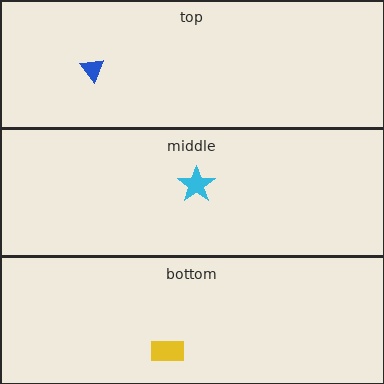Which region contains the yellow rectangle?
The bottom region.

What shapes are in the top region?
The blue triangle.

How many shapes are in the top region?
1.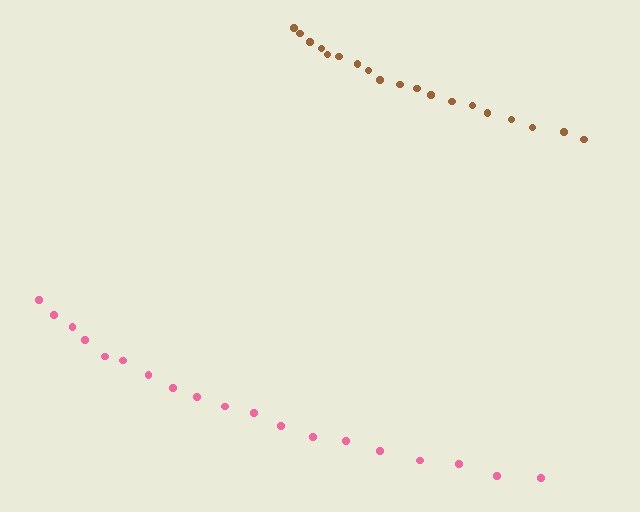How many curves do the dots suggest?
There are 2 distinct paths.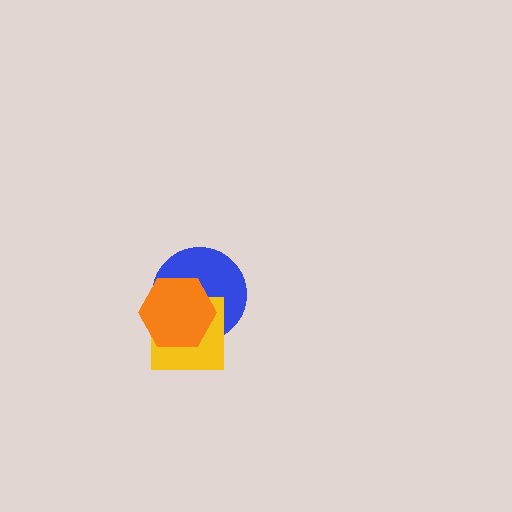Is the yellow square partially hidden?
Yes, it is partially covered by another shape.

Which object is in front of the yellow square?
The orange hexagon is in front of the yellow square.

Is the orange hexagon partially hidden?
No, no other shape covers it.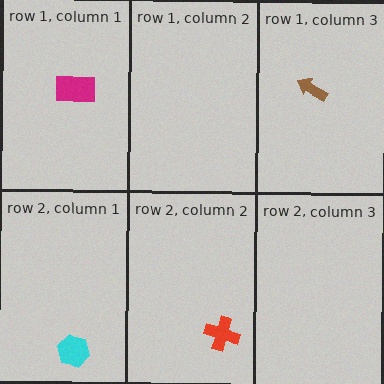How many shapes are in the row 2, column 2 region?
1.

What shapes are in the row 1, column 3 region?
The brown arrow.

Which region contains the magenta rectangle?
The row 1, column 1 region.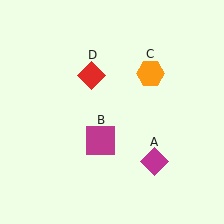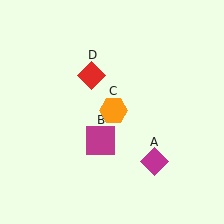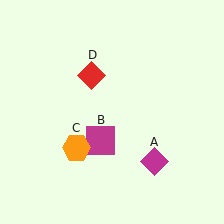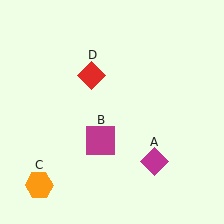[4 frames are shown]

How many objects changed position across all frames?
1 object changed position: orange hexagon (object C).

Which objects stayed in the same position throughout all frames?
Magenta diamond (object A) and magenta square (object B) and red diamond (object D) remained stationary.